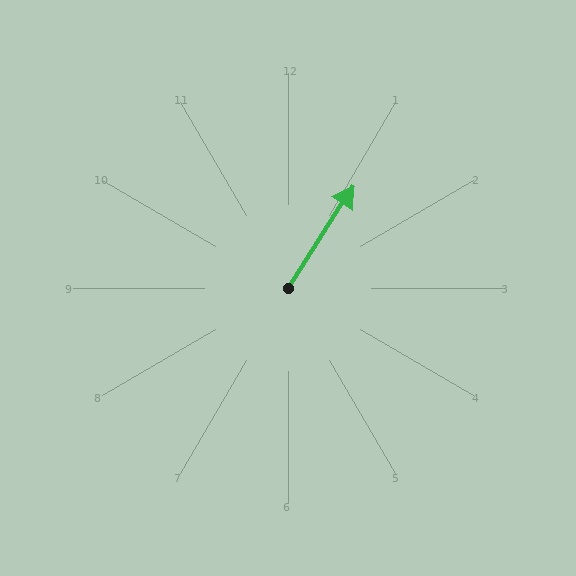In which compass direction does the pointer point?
Northeast.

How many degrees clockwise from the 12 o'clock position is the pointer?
Approximately 33 degrees.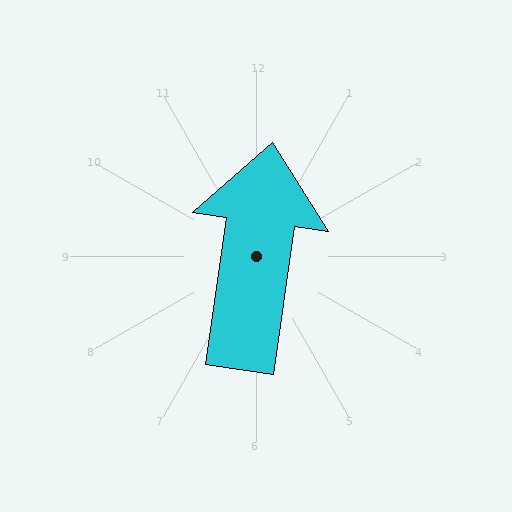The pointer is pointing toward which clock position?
Roughly 12 o'clock.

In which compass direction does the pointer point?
North.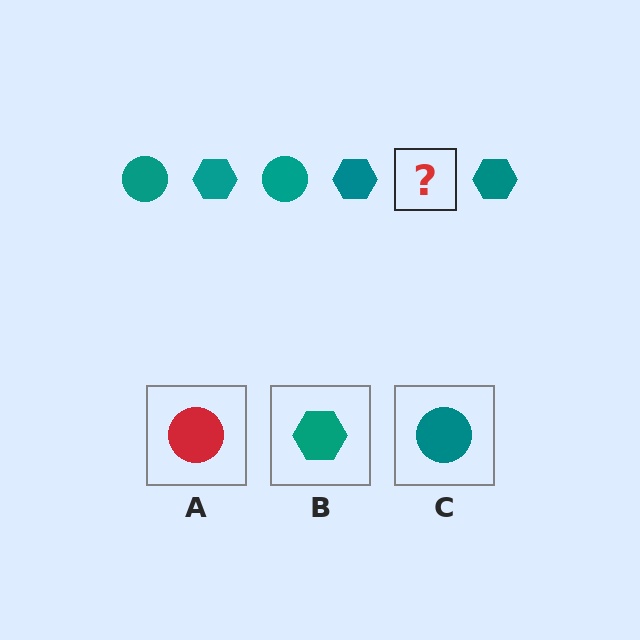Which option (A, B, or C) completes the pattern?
C.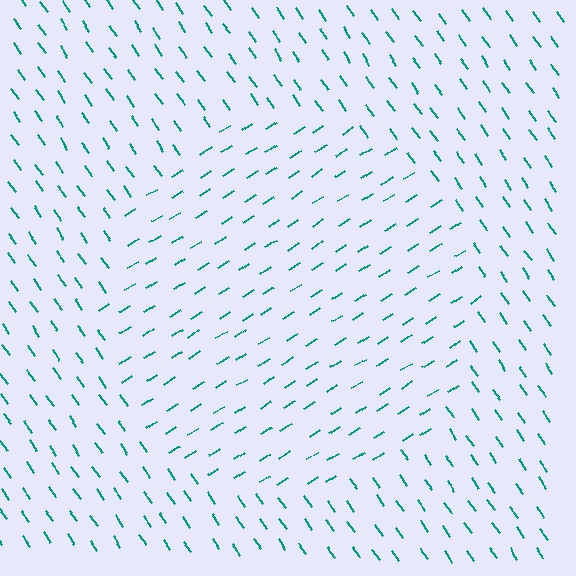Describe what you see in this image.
The image is filled with small teal line segments. A circle region in the image has lines oriented differently from the surrounding lines, creating a visible texture boundary.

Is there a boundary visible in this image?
Yes, there is a texture boundary formed by a change in line orientation.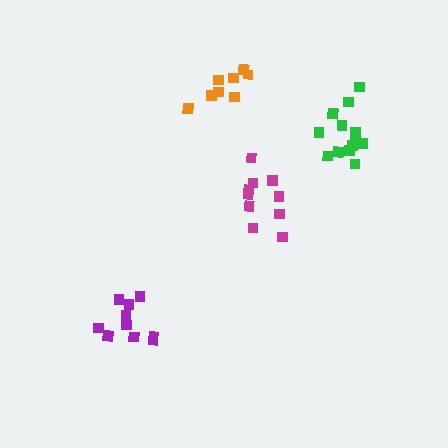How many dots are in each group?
Group 1: 13 dots, Group 2: 10 dots, Group 3: 8 dots, Group 4: 10 dots (41 total).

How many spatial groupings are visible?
There are 4 spatial groupings.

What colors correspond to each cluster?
The clusters are colored: green, purple, orange, magenta.